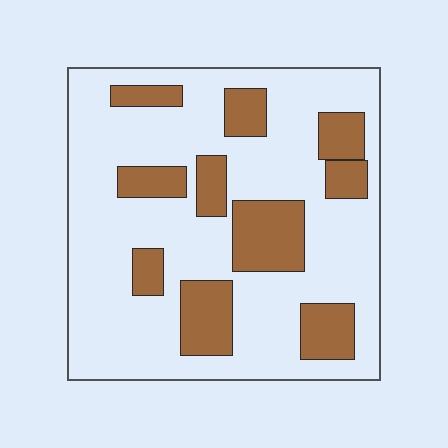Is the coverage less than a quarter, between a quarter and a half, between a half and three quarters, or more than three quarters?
Between a quarter and a half.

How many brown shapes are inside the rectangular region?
10.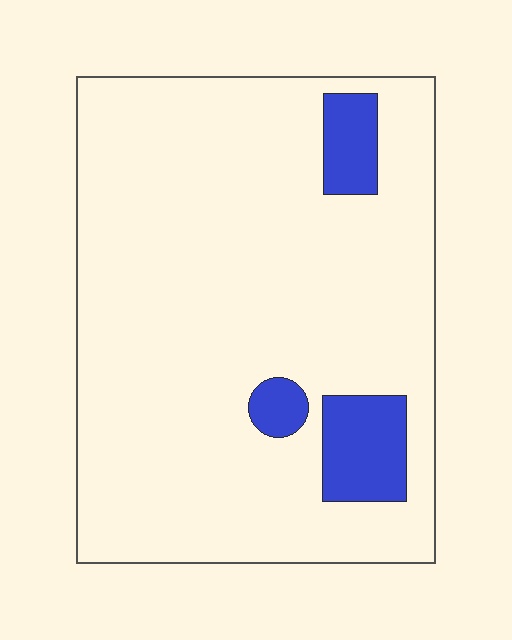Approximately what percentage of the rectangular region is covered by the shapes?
Approximately 10%.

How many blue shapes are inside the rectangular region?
3.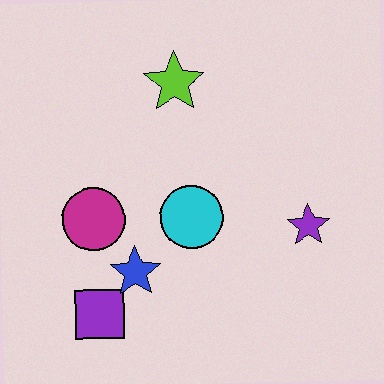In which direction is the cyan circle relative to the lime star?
The cyan circle is below the lime star.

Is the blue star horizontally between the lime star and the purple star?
No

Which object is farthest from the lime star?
The purple square is farthest from the lime star.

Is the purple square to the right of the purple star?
No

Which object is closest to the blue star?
The purple square is closest to the blue star.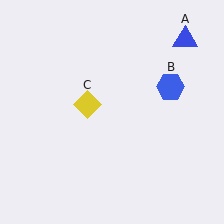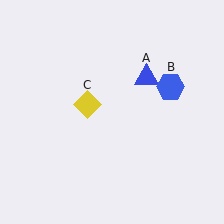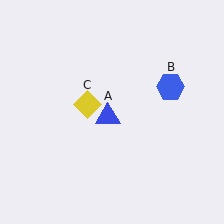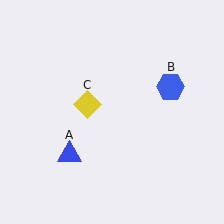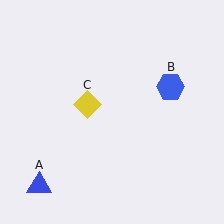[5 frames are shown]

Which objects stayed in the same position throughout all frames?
Blue hexagon (object B) and yellow diamond (object C) remained stationary.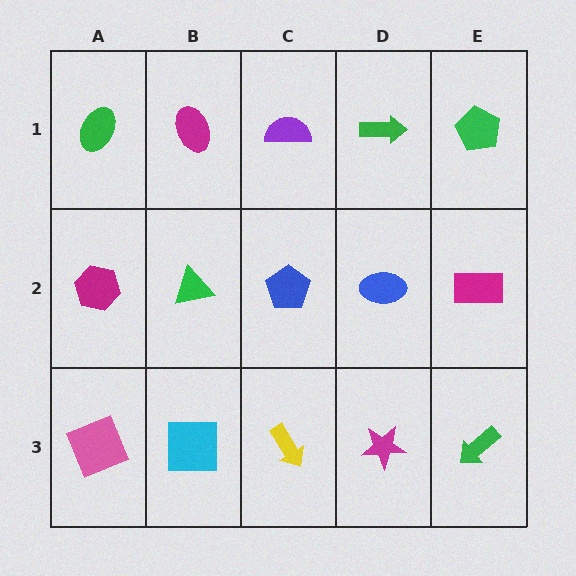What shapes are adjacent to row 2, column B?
A magenta ellipse (row 1, column B), a cyan square (row 3, column B), a magenta hexagon (row 2, column A), a blue pentagon (row 2, column C).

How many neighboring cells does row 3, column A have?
2.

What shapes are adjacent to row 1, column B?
A green triangle (row 2, column B), a green ellipse (row 1, column A), a purple semicircle (row 1, column C).